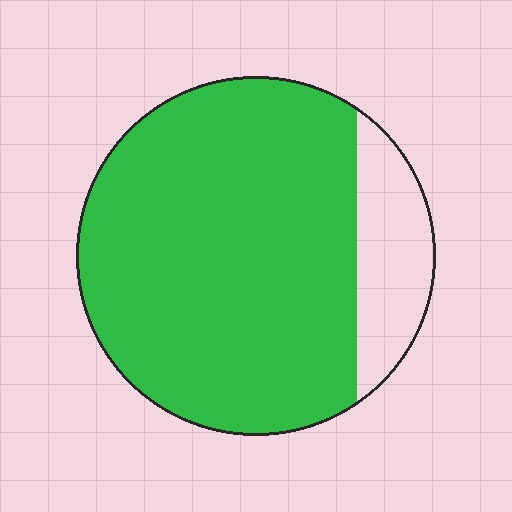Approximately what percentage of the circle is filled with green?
Approximately 85%.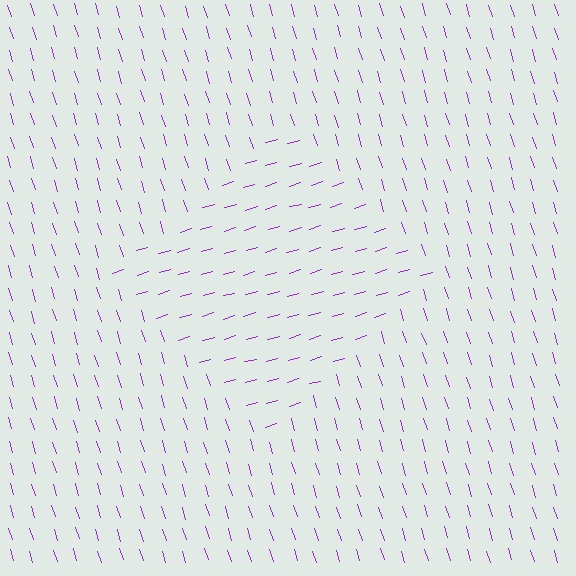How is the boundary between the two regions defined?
The boundary is defined purely by a change in line orientation (approximately 89 degrees difference). All lines are the same color and thickness.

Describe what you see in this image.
The image is filled with small purple line segments. A diamond region in the image has lines oriented differently from the surrounding lines, creating a visible texture boundary.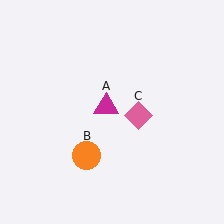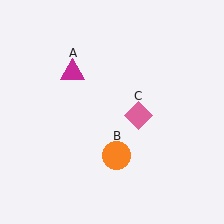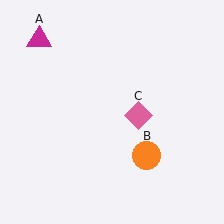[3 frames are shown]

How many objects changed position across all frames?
2 objects changed position: magenta triangle (object A), orange circle (object B).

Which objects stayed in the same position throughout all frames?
Pink diamond (object C) remained stationary.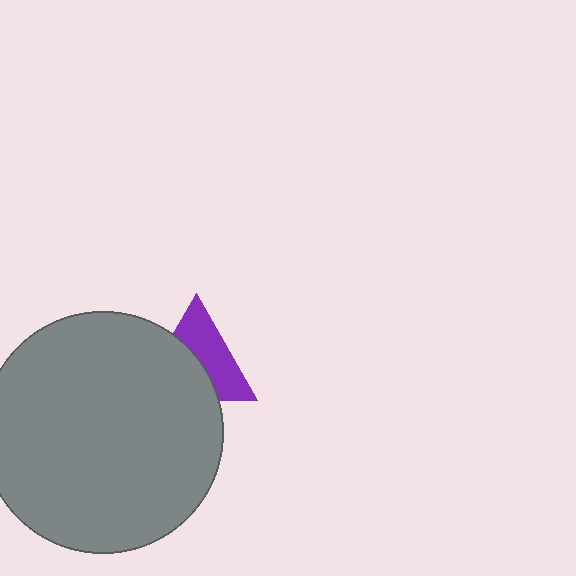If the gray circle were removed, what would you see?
You would see the complete purple triangle.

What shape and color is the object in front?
The object in front is a gray circle.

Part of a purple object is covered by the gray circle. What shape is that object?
It is a triangle.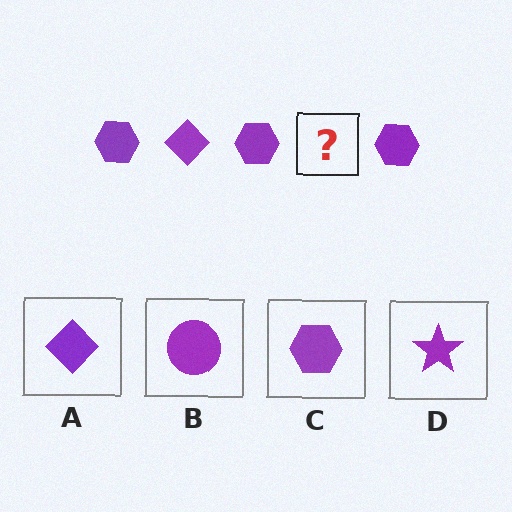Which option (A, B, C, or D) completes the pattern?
A.